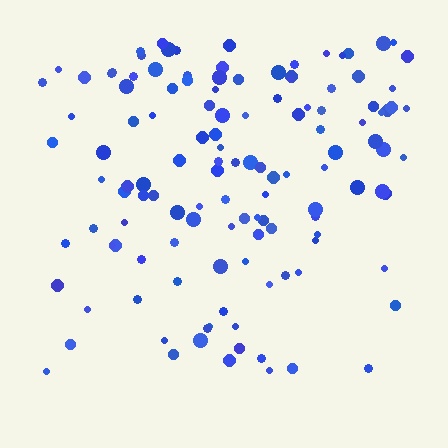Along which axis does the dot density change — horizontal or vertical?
Vertical.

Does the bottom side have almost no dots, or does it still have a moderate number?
Still a moderate number, just noticeably fewer than the top.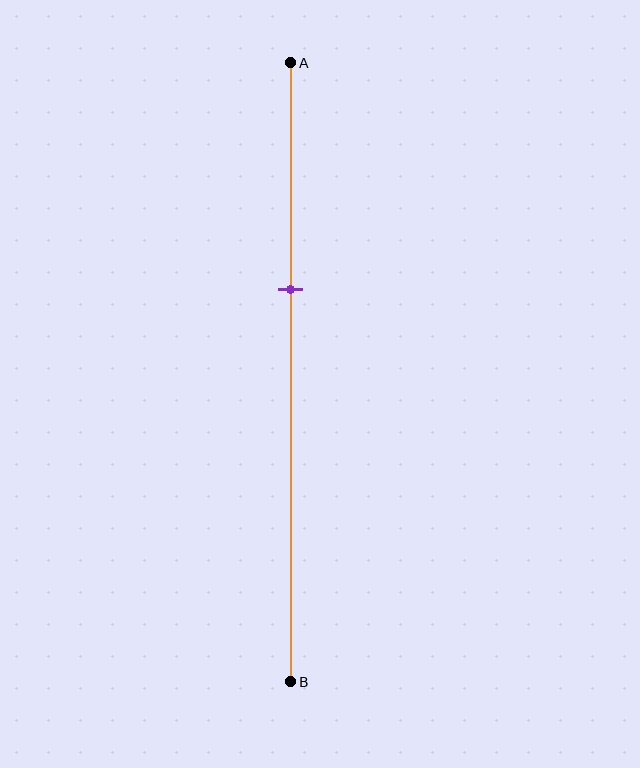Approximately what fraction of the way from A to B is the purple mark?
The purple mark is approximately 35% of the way from A to B.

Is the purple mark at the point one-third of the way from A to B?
No, the mark is at about 35% from A, not at the 33% one-third point.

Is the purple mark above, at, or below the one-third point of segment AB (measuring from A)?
The purple mark is below the one-third point of segment AB.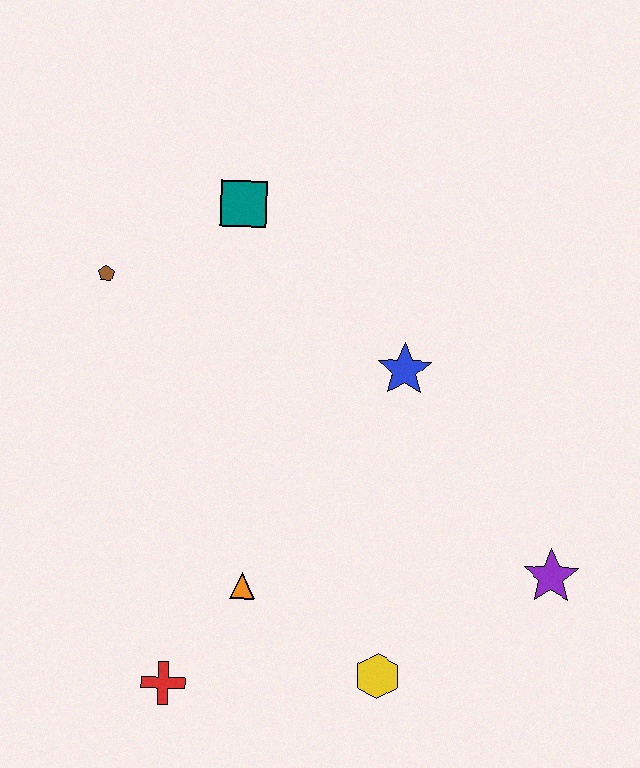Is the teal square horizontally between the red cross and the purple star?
Yes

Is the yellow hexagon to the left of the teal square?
No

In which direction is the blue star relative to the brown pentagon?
The blue star is to the right of the brown pentagon.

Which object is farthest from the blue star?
The red cross is farthest from the blue star.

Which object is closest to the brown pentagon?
The teal square is closest to the brown pentagon.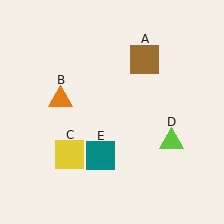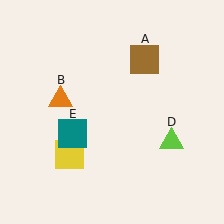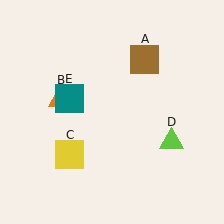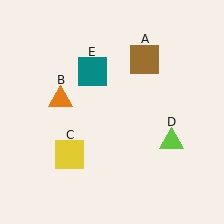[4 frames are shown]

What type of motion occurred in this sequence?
The teal square (object E) rotated clockwise around the center of the scene.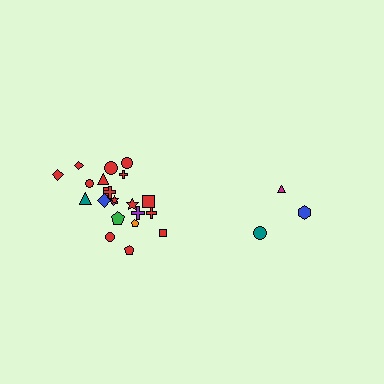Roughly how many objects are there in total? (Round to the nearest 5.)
Roughly 25 objects in total.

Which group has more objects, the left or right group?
The left group.